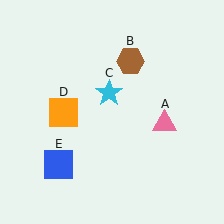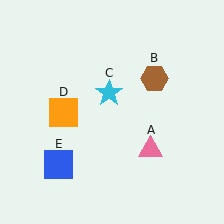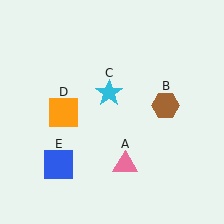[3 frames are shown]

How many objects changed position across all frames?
2 objects changed position: pink triangle (object A), brown hexagon (object B).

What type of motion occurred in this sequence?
The pink triangle (object A), brown hexagon (object B) rotated clockwise around the center of the scene.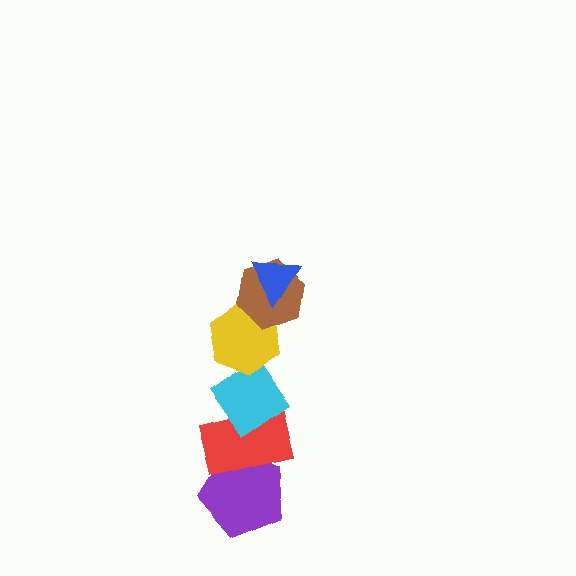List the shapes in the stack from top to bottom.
From top to bottom: the blue triangle, the brown hexagon, the yellow hexagon, the cyan diamond, the red rectangle, the purple pentagon.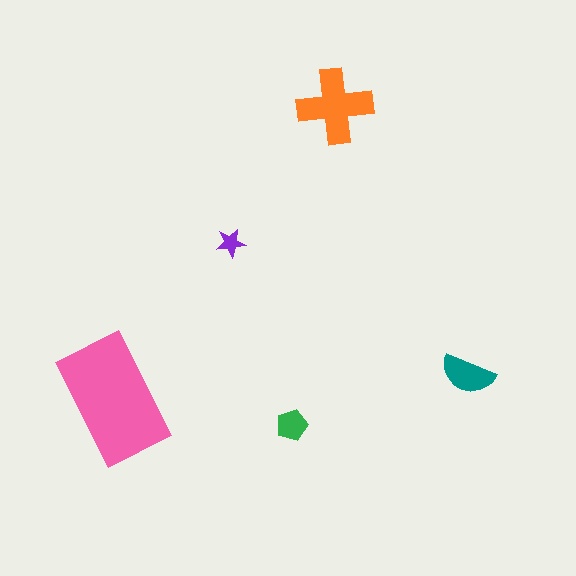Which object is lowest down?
The green pentagon is bottommost.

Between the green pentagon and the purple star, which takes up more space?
The green pentagon.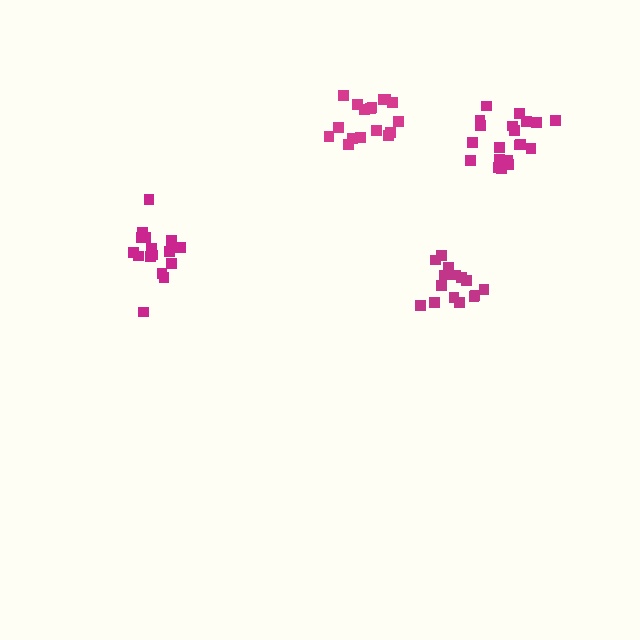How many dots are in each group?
Group 1: 15 dots, Group 2: 20 dots, Group 3: 17 dots, Group 4: 16 dots (68 total).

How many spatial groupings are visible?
There are 4 spatial groupings.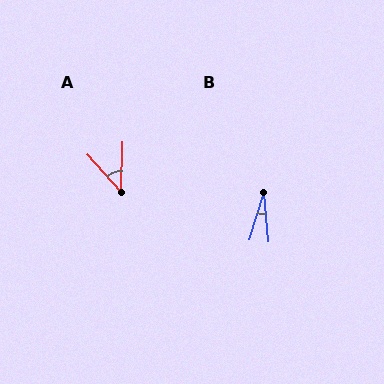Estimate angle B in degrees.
Approximately 22 degrees.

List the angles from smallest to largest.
B (22°), A (44°).